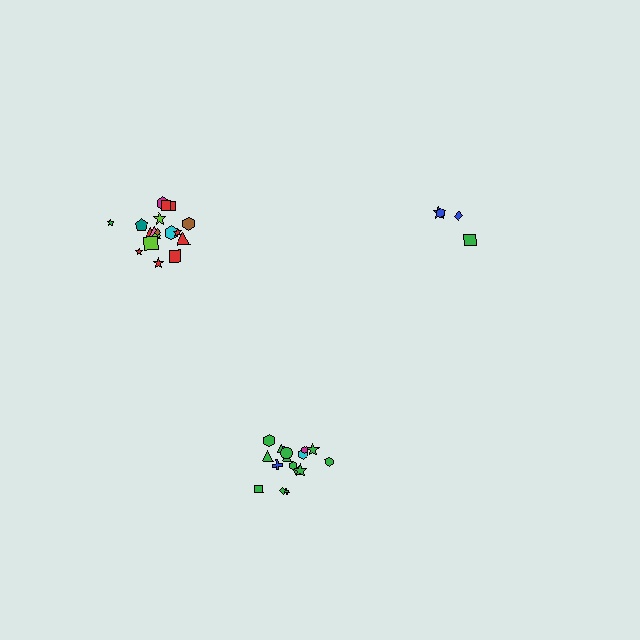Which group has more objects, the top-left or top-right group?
The top-left group.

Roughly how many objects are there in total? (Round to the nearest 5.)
Roughly 40 objects in total.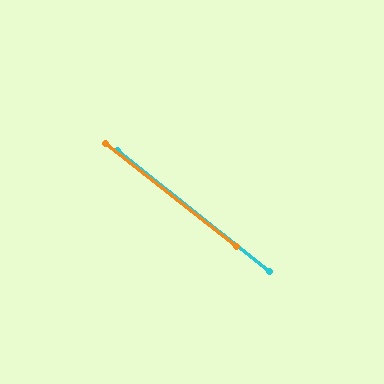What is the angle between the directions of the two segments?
Approximately 1 degree.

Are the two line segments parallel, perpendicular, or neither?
Parallel — their directions differ by only 0.6°.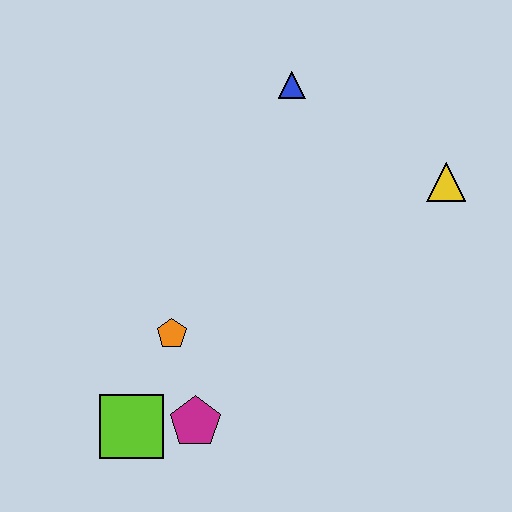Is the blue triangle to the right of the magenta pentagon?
Yes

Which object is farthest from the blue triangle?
The lime square is farthest from the blue triangle.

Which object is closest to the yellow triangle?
The blue triangle is closest to the yellow triangle.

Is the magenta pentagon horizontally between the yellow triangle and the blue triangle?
No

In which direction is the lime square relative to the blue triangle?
The lime square is below the blue triangle.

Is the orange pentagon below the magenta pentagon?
No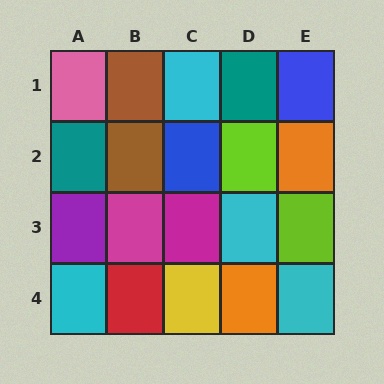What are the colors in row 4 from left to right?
Cyan, red, yellow, orange, cyan.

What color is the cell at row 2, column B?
Brown.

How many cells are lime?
2 cells are lime.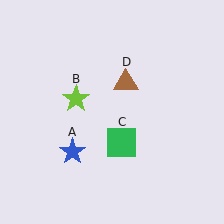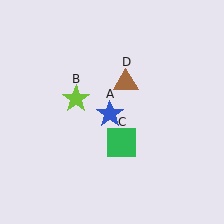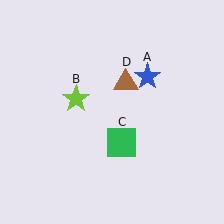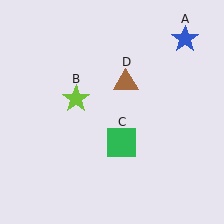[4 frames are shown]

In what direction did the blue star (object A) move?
The blue star (object A) moved up and to the right.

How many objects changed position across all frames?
1 object changed position: blue star (object A).